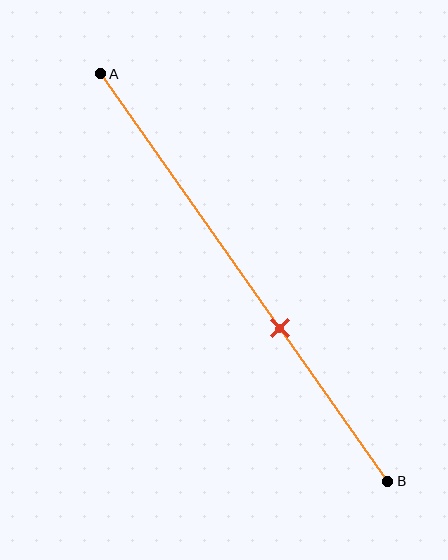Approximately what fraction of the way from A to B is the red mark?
The red mark is approximately 60% of the way from A to B.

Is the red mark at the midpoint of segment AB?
No, the mark is at about 60% from A, not at the 50% midpoint.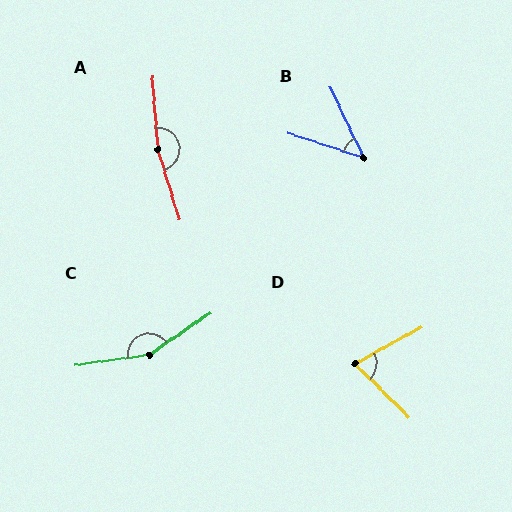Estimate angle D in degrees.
Approximately 74 degrees.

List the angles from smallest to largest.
B (47°), D (74°), C (154°), A (167°).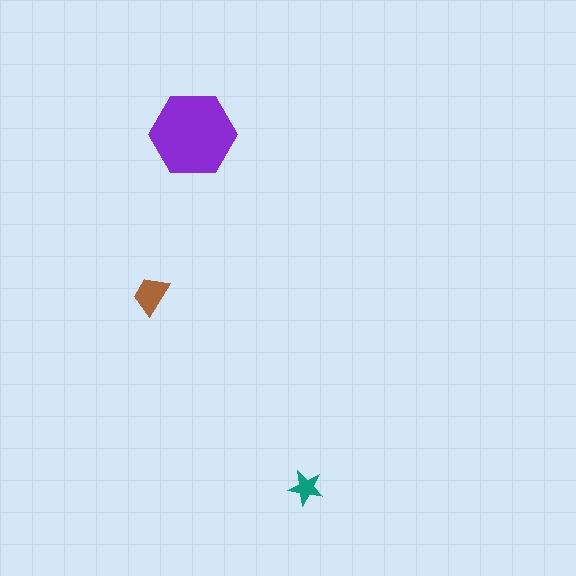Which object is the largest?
The purple hexagon.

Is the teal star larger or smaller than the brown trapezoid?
Smaller.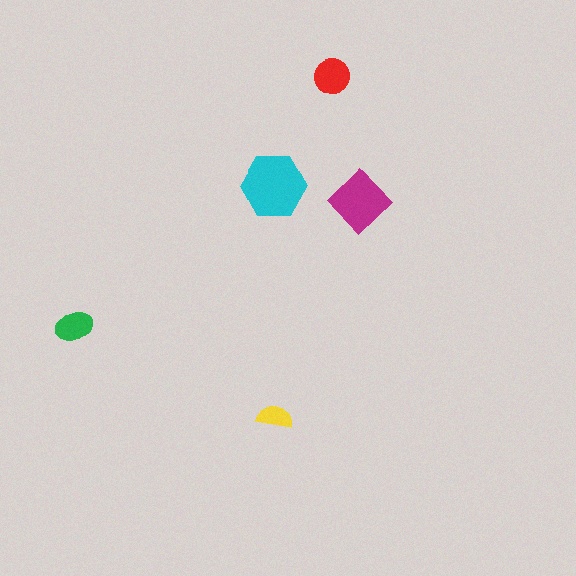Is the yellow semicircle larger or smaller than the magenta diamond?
Smaller.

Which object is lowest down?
The yellow semicircle is bottommost.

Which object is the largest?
The cyan hexagon.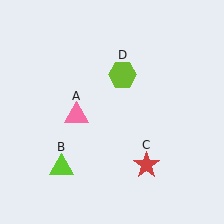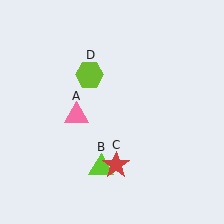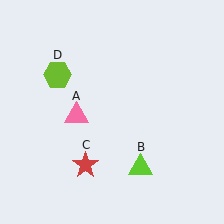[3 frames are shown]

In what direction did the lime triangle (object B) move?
The lime triangle (object B) moved right.